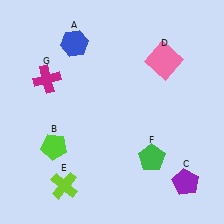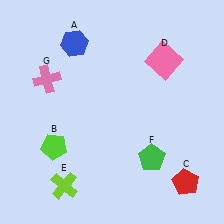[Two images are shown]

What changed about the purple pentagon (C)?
In Image 1, C is purple. In Image 2, it changed to red.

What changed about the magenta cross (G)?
In Image 1, G is magenta. In Image 2, it changed to pink.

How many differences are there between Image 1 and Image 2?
There are 2 differences between the two images.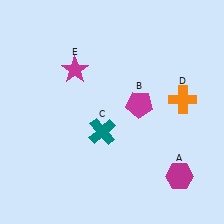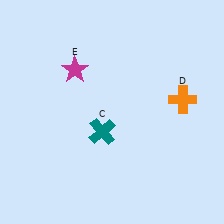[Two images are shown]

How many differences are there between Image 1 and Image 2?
There are 2 differences between the two images.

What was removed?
The magenta hexagon (A), the magenta pentagon (B) were removed in Image 2.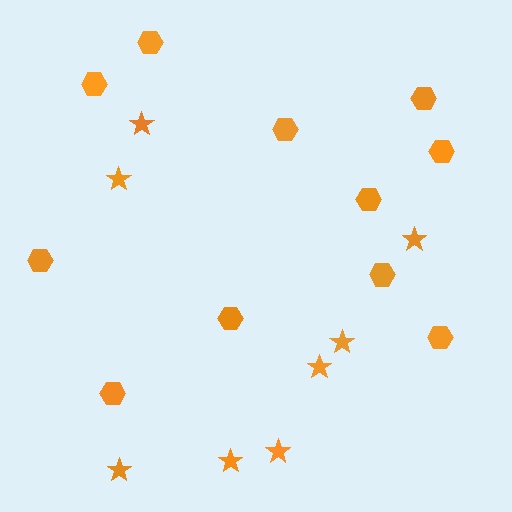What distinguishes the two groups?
There are 2 groups: one group of hexagons (11) and one group of stars (8).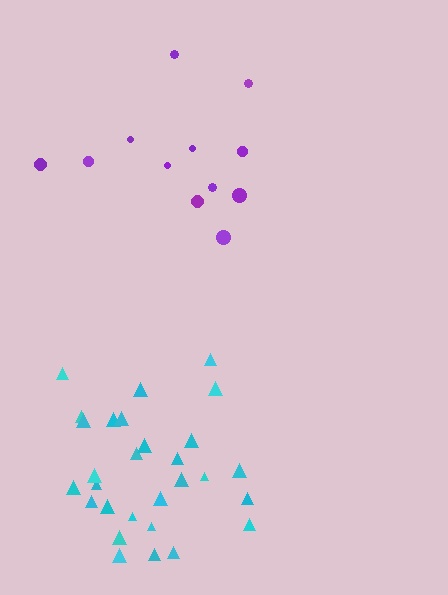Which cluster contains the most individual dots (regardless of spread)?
Cyan (30).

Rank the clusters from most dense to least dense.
cyan, purple.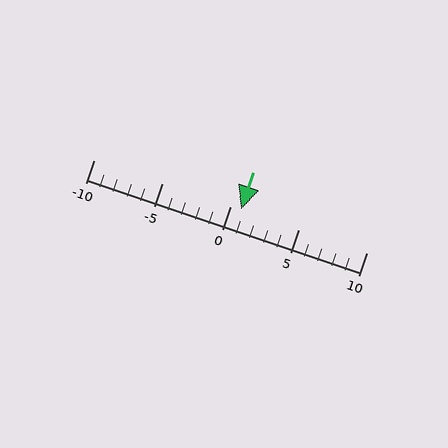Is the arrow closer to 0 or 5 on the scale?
The arrow is closer to 0.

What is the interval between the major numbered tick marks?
The major tick marks are spaced 5 units apart.